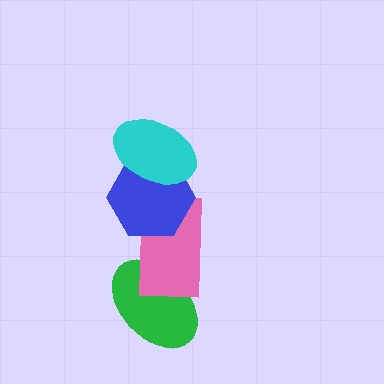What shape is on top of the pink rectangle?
The blue hexagon is on top of the pink rectangle.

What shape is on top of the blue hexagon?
The cyan ellipse is on top of the blue hexagon.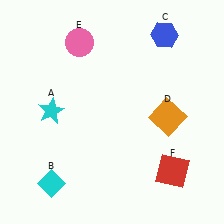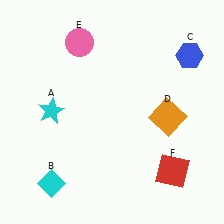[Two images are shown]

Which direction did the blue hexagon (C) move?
The blue hexagon (C) moved right.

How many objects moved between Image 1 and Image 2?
1 object moved between the two images.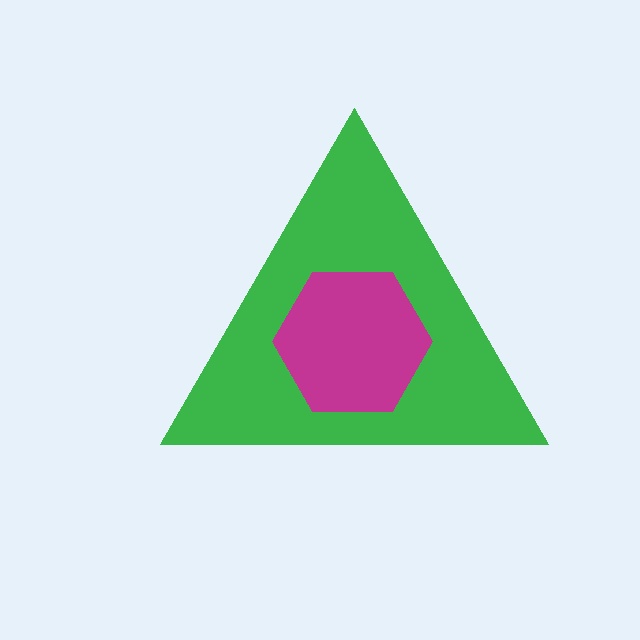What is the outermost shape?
The green triangle.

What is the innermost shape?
The magenta hexagon.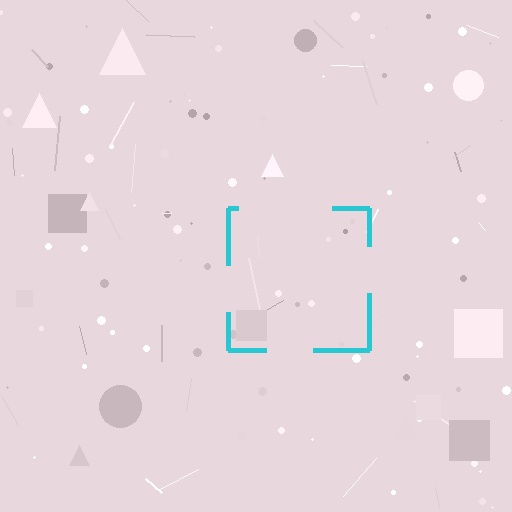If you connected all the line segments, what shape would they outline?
They would outline a square.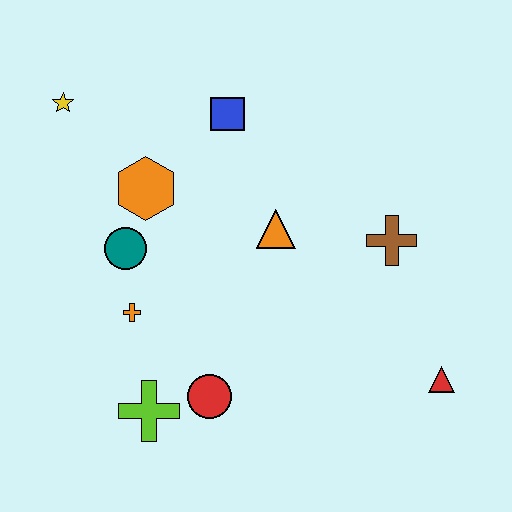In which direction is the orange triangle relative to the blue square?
The orange triangle is below the blue square.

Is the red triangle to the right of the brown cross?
Yes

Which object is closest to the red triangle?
The brown cross is closest to the red triangle.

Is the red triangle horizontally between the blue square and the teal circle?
No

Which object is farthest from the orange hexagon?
The red triangle is farthest from the orange hexagon.